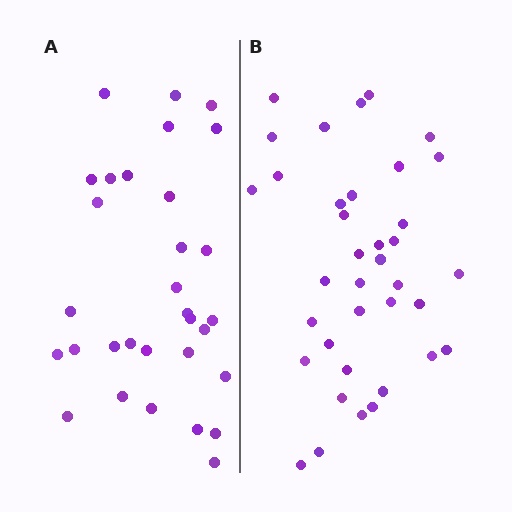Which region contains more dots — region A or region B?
Region B (the right region) has more dots.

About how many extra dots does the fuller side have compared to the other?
Region B has about 6 more dots than region A.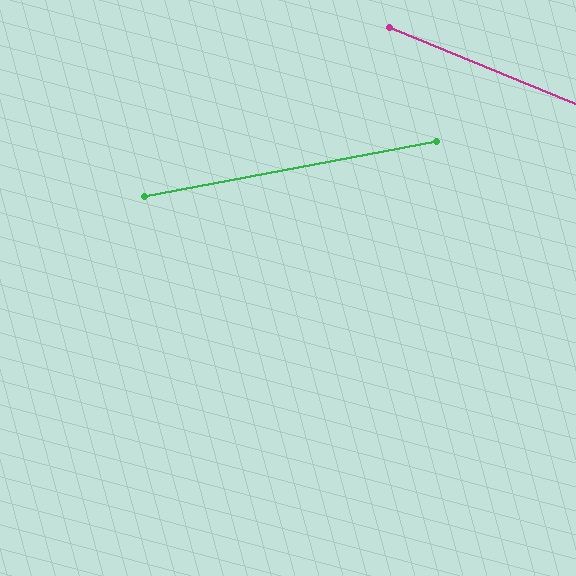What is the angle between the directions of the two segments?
Approximately 33 degrees.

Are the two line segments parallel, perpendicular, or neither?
Neither parallel nor perpendicular — they differ by about 33°.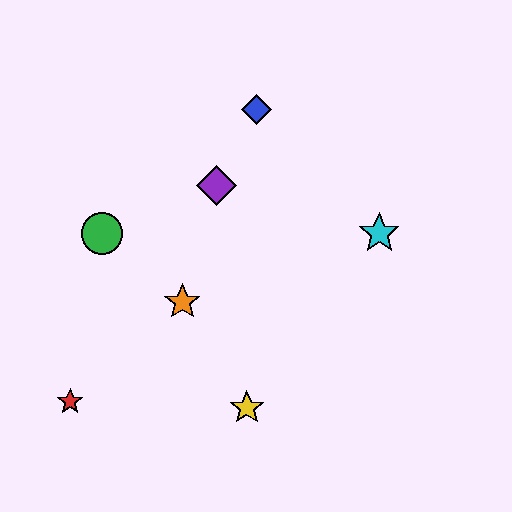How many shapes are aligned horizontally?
2 shapes (the green circle, the cyan star) are aligned horizontally.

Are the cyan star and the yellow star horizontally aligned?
No, the cyan star is at y≈233 and the yellow star is at y≈408.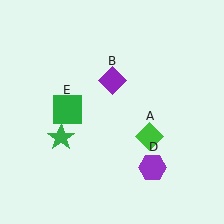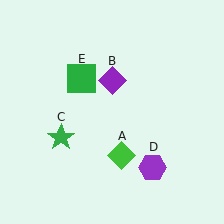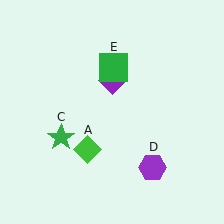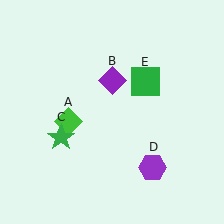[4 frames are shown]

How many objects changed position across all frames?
2 objects changed position: green diamond (object A), green square (object E).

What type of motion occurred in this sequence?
The green diamond (object A), green square (object E) rotated clockwise around the center of the scene.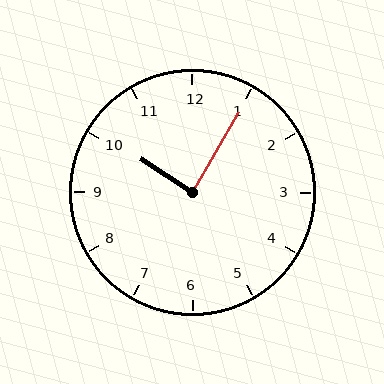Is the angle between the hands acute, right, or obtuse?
It is right.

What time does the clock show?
10:05.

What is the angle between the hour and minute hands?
Approximately 88 degrees.